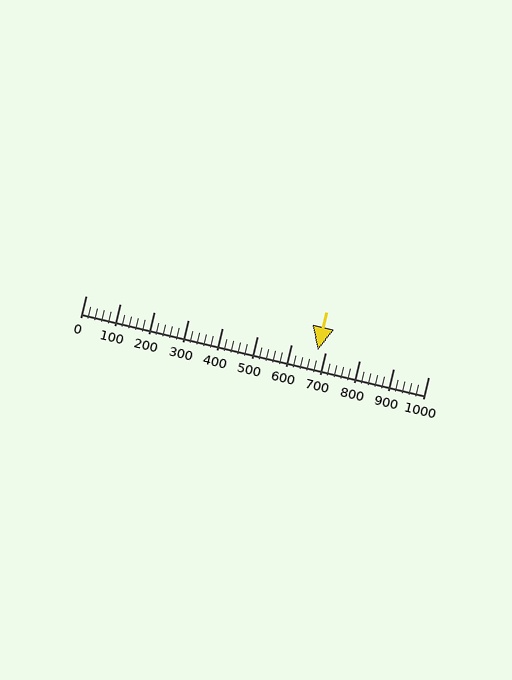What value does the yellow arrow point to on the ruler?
The yellow arrow points to approximately 678.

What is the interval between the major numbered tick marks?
The major tick marks are spaced 100 units apart.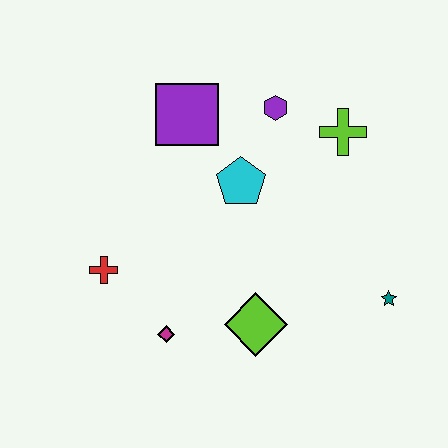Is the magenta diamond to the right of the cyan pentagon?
No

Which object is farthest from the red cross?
The teal star is farthest from the red cross.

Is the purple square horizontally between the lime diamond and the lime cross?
No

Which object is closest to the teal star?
The lime diamond is closest to the teal star.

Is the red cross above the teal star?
Yes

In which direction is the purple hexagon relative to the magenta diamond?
The purple hexagon is above the magenta diamond.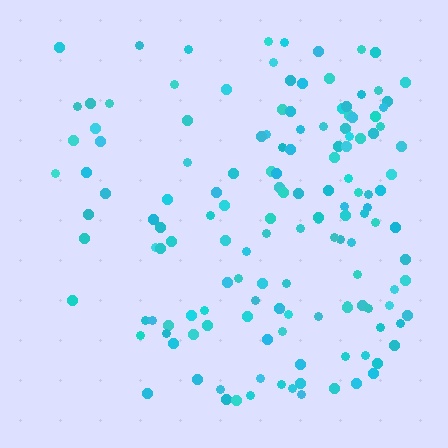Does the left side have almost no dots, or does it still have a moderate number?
Still a moderate number, just noticeably fewer than the right.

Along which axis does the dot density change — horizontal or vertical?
Horizontal.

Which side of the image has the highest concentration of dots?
The right.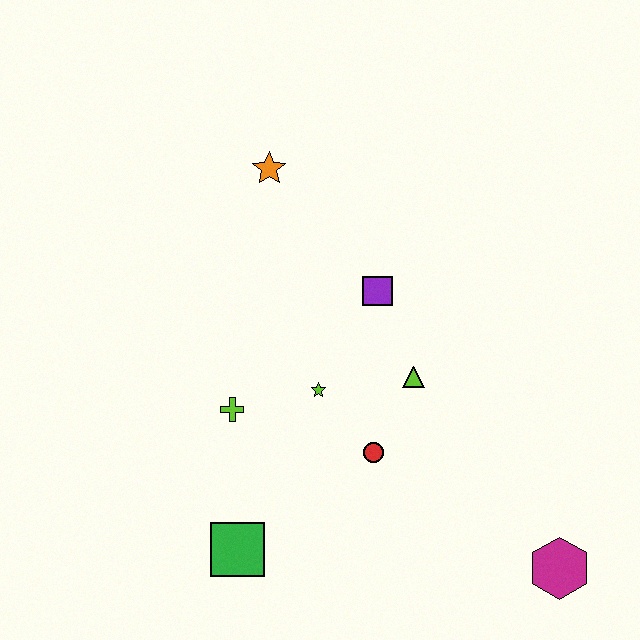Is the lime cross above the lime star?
No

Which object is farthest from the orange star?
The magenta hexagon is farthest from the orange star.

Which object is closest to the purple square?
The lime triangle is closest to the purple square.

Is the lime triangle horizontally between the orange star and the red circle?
No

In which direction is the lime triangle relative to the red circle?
The lime triangle is above the red circle.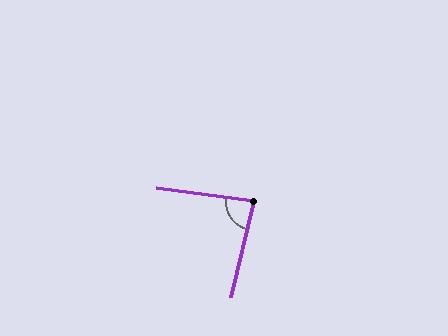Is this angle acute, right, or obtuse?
It is acute.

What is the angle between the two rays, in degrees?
Approximately 84 degrees.